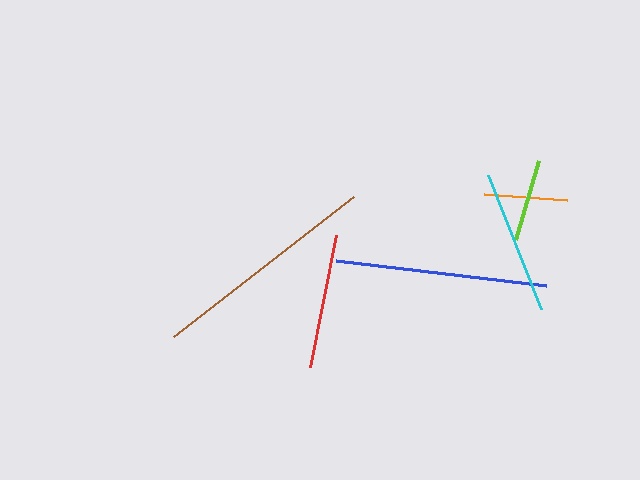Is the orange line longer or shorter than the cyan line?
The cyan line is longer than the orange line.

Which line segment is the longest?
The brown line is the longest at approximately 229 pixels.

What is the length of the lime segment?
The lime segment is approximately 82 pixels long.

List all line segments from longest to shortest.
From longest to shortest: brown, blue, cyan, red, orange, lime.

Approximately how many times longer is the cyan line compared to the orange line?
The cyan line is approximately 1.7 times the length of the orange line.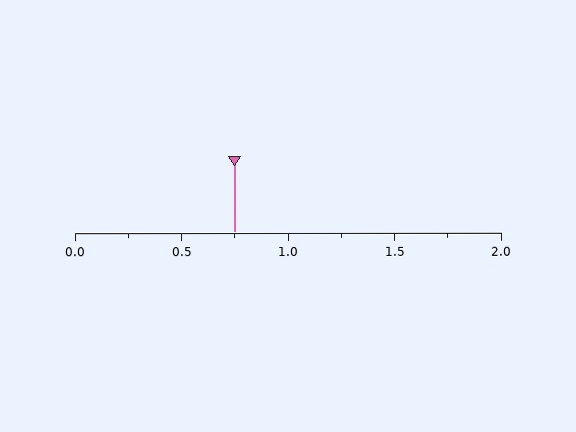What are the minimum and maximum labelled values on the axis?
The axis runs from 0.0 to 2.0.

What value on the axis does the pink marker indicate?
The marker indicates approximately 0.75.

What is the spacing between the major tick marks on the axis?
The major ticks are spaced 0.5 apart.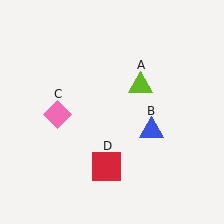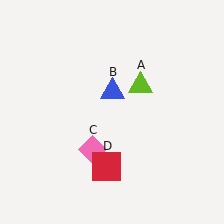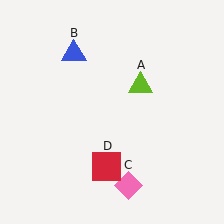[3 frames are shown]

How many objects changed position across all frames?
2 objects changed position: blue triangle (object B), pink diamond (object C).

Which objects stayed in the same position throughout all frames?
Lime triangle (object A) and red square (object D) remained stationary.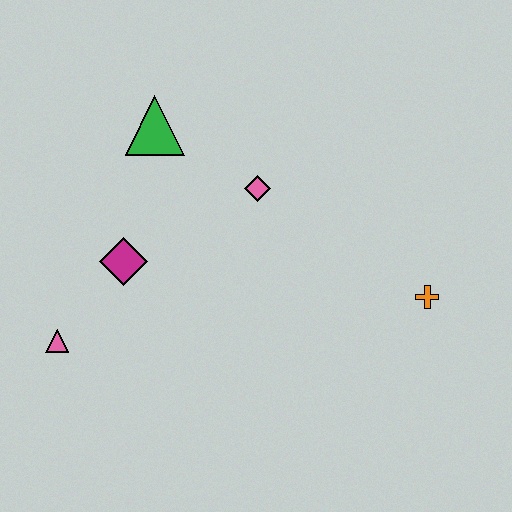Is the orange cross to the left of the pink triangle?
No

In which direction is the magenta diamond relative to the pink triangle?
The magenta diamond is above the pink triangle.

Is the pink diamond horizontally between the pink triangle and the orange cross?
Yes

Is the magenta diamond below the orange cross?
No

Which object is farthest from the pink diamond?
The pink triangle is farthest from the pink diamond.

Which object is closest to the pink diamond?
The green triangle is closest to the pink diamond.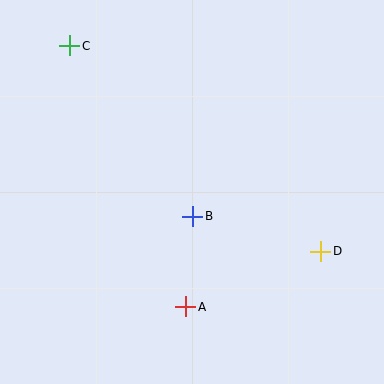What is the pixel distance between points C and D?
The distance between C and D is 325 pixels.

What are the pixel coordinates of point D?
Point D is at (321, 251).